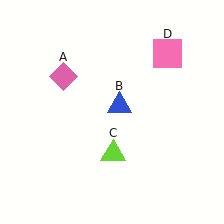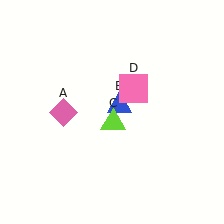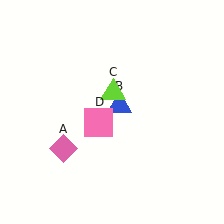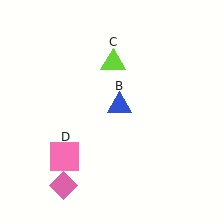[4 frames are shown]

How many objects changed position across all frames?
3 objects changed position: pink diamond (object A), lime triangle (object C), pink square (object D).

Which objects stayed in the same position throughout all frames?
Blue triangle (object B) remained stationary.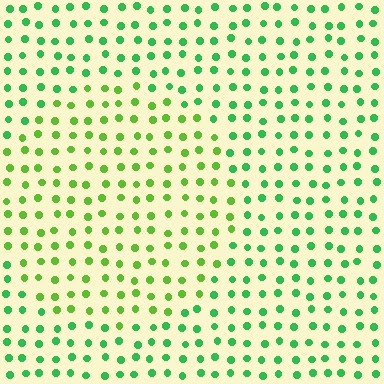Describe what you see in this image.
The image is filled with small green elements in a uniform arrangement. A circle-shaped region is visible where the elements are tinted to a slightly different hue, forming a subtle color boundary.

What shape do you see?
I see a circle.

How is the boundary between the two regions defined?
The boundary is defined purely by a slight shift in hue (about 33 degrees). Spacing, size, and orientation are identical on both sides.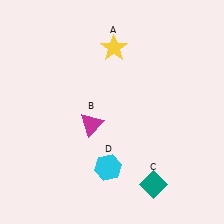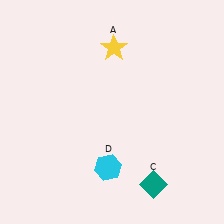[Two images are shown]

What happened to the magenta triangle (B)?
The magenta triangle (B) was removed in Image 2. It was in the bottom-left area of Image 1.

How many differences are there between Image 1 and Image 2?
There is 1 difference between the two images.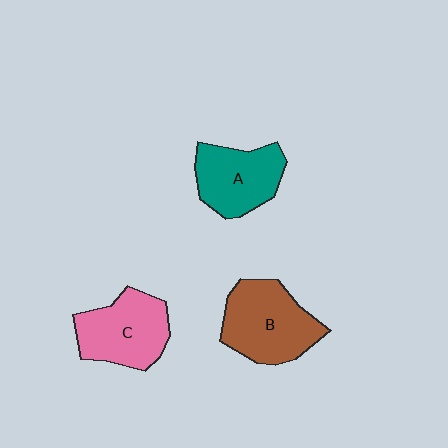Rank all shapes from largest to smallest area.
From largest to smallest: B (brown), C (pink), A (teal).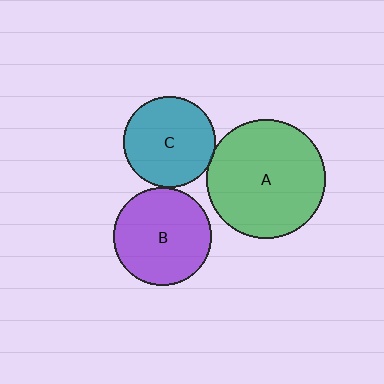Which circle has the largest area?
Circle A (green).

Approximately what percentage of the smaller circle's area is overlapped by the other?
Approximately 5%.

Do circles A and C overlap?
Yes.